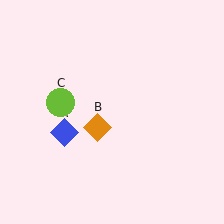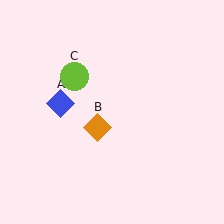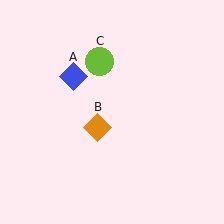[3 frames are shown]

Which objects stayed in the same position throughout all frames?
Orange diamond (object B) remained stationary.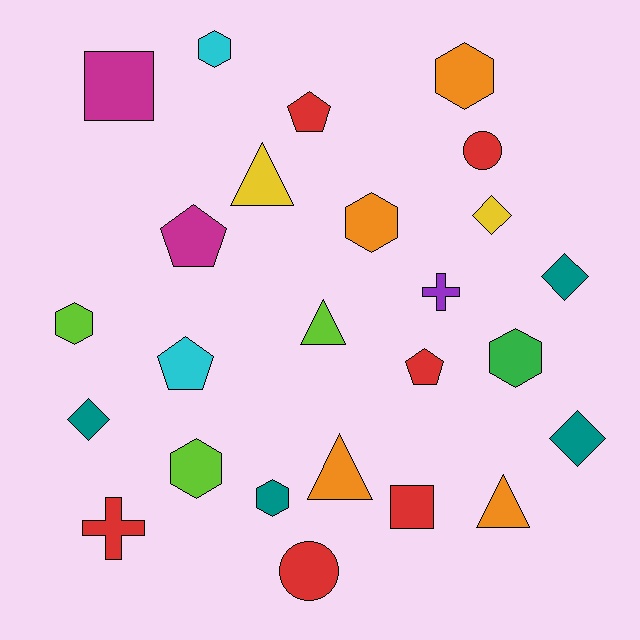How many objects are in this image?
There are 25 objects.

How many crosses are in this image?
There are 2 crosses.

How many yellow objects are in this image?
There are 2 yellow objects.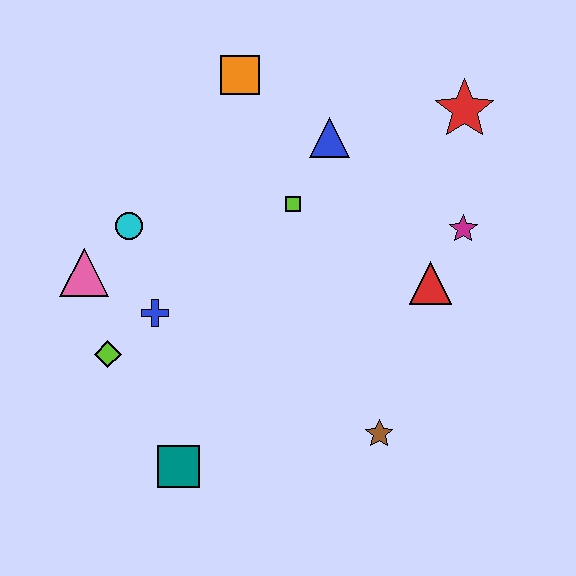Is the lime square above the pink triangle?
Yes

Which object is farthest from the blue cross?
The red star is farthest from the blue cross.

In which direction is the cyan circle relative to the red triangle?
The cyan circle is to the left of the red triangle.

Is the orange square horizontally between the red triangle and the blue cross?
Yes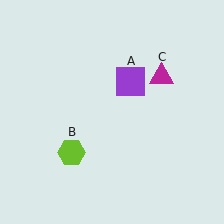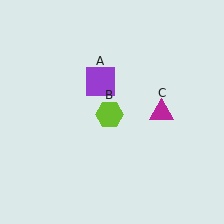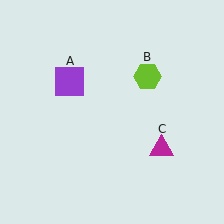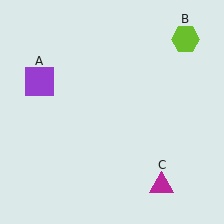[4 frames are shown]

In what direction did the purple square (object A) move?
The purple square (object A) moved left.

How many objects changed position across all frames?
3 objects changed position: purple square (object A), lime hexagon (object B), magenta triangle (object C).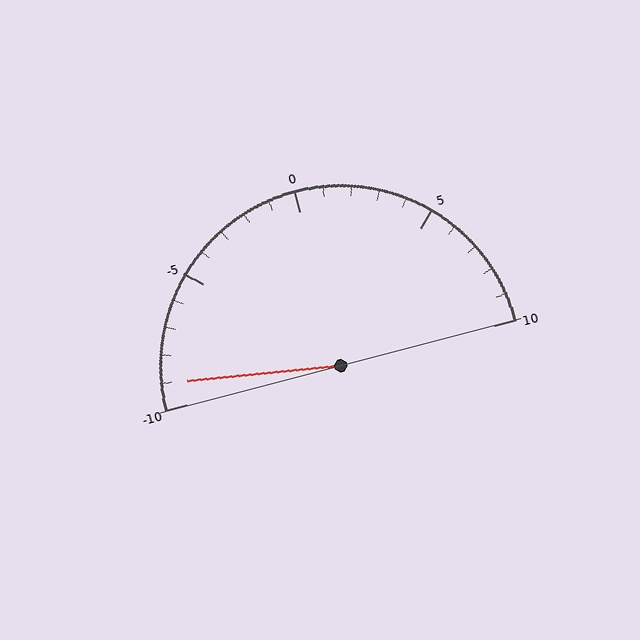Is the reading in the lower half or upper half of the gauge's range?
The reading is in the lower half of the range (-10 to 10).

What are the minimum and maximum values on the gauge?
The gauge ranges from -10 to 10.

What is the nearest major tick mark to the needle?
The nearest major tick mark is -10.